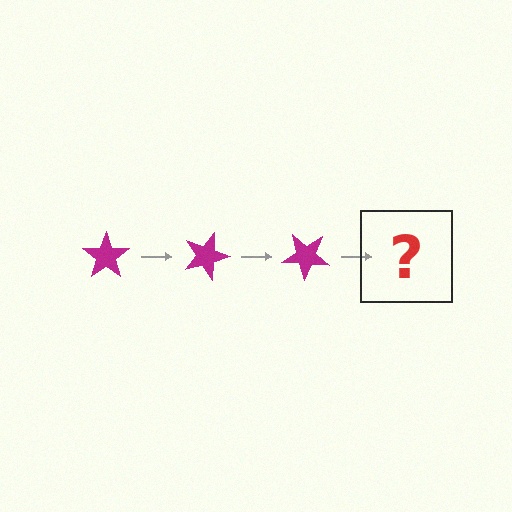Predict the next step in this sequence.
The next step is a magenta star rotated 60 degrees.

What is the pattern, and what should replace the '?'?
The pattern is that the star rotates 20 degrees each step. The '?' should be a magenta star rotated 60 degrees.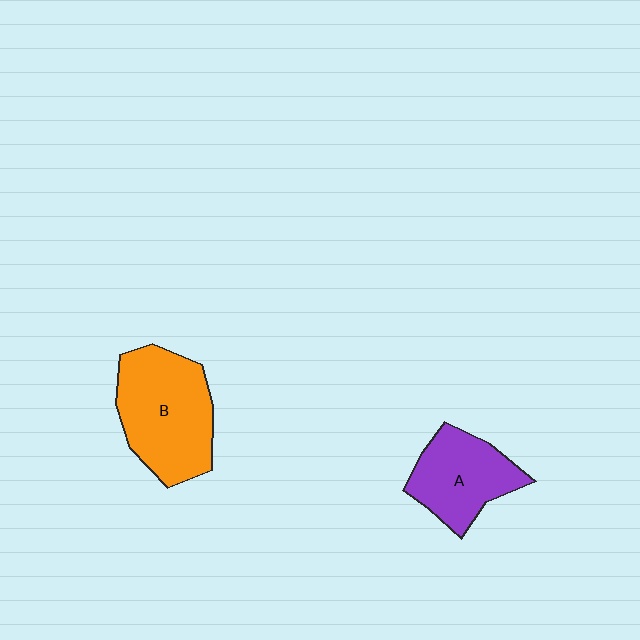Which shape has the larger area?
Shape B (orange).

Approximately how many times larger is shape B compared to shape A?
Approximately 1.4 times.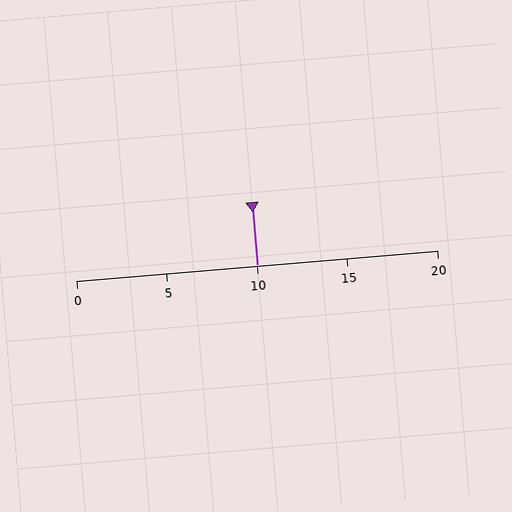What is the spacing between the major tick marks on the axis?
The major ticks are spaced 5 apart.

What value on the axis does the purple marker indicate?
The marker indicates approximately 10.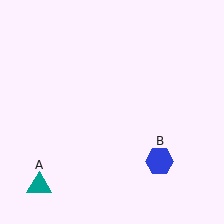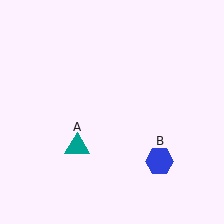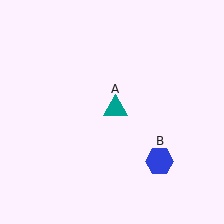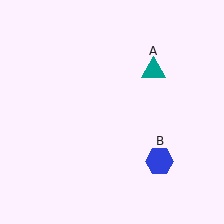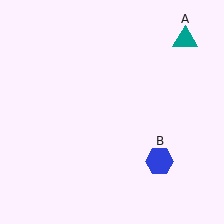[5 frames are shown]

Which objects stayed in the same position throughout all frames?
Blue hexagon (object B) remained stationary.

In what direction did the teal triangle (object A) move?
The teal triangle (object A) moved up and to the right.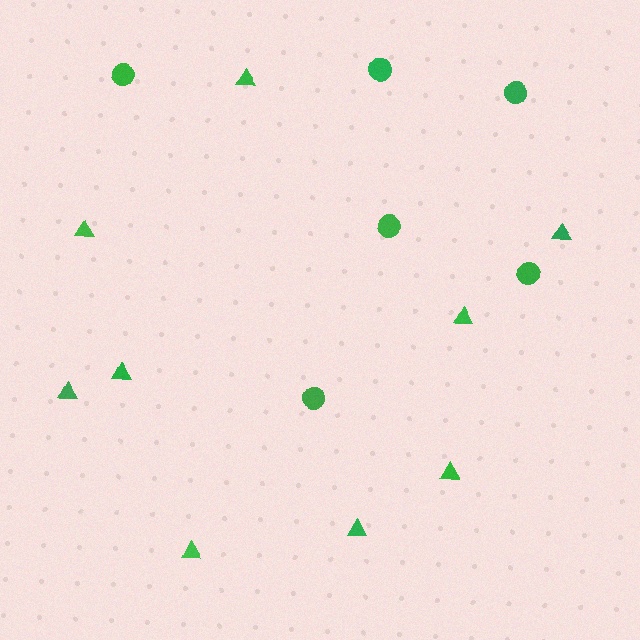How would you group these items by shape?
There are 2 groups: one group of circles (6) and one group of triangles (9).